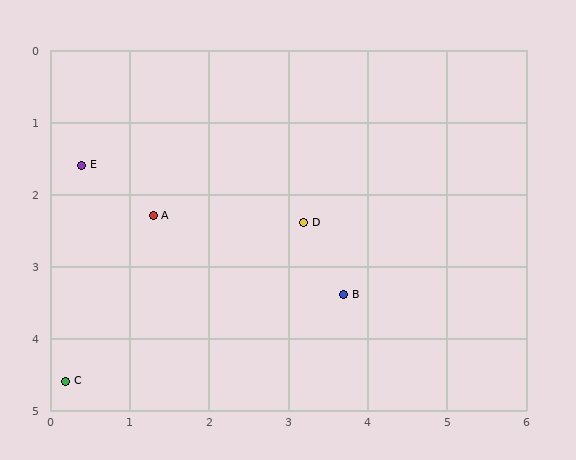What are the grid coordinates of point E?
Point E is at approximately (0.4, 1.6).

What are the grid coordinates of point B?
Point B is at approximately (3.7, 3.4).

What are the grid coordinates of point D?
Point D is at approximately (3.2, 2.4).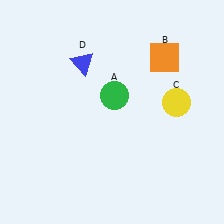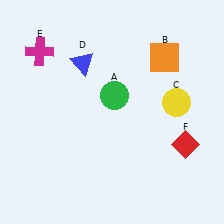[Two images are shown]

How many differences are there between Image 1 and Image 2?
There are 2 differences between the two images.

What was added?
A magenta cross (E), a red diamond (F) were added in Image 2.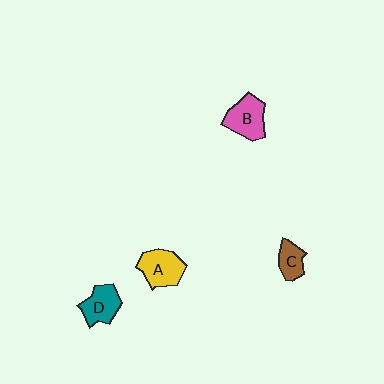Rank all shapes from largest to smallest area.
From largest to smallest: B (pink), A (yellow), D (teal), C (brown).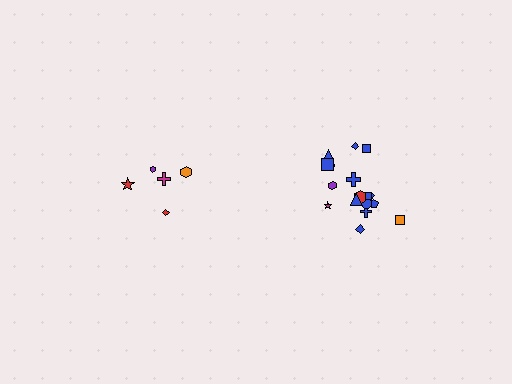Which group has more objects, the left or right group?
The right group.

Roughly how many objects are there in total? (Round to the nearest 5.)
Roughly 25 objects in total.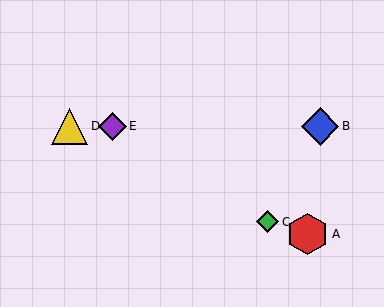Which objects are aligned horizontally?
Objects B, D, E are aligned horizontally.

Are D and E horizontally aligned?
Yes, both are at y≈126.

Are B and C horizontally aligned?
No, B is at y≈126 and C is at y≈222.